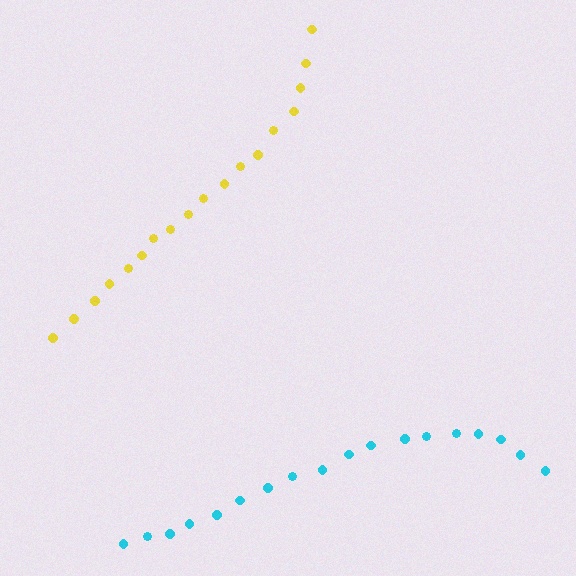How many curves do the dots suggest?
There are 2 distinct paths.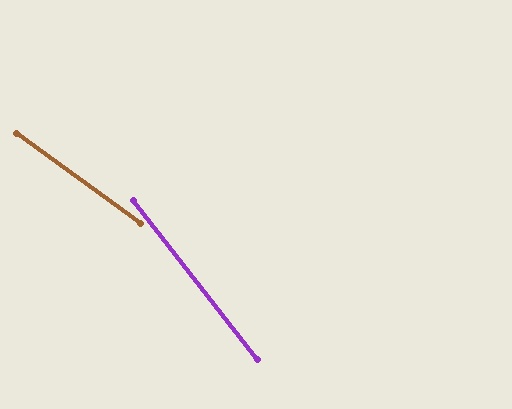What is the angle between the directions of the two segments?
Approximately 16 degrees.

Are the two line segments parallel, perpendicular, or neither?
Neither parallel nor perpendicular — they differ by about 16°.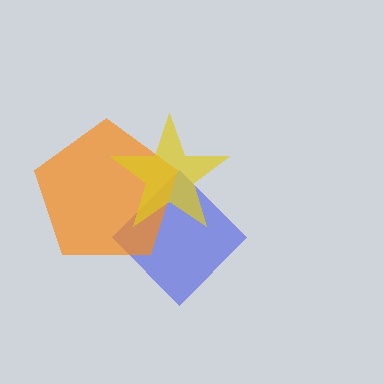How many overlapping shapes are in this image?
There are 3 overlapping shapes in the image.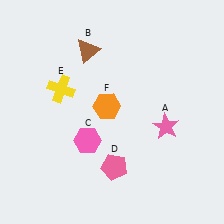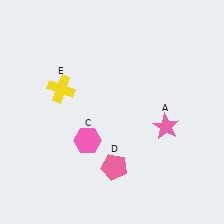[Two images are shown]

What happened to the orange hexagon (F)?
The orange hexagon (F) was removed in Image 2. It was in the top-left area of Image 1.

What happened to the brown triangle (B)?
The brown triangle (B) was removed in Image 2. It was in the top-left area of Image 1.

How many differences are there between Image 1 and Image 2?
There are 2 differences between the two images.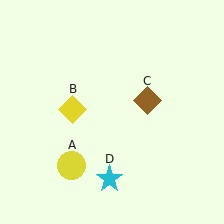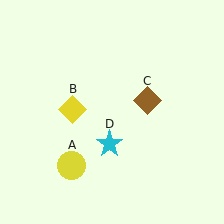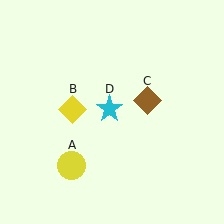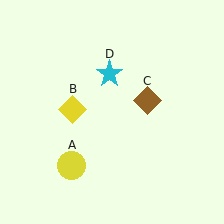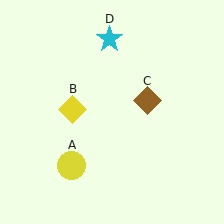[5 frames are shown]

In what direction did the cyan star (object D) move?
The cyan star (object D) moved up.